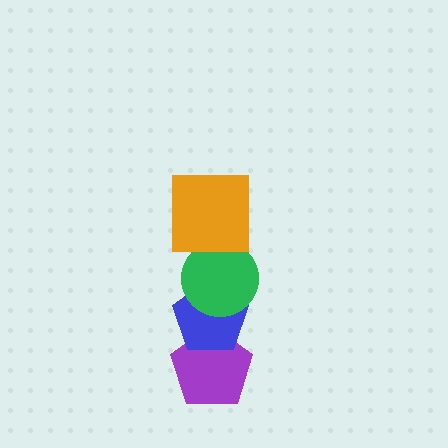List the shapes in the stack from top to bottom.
From top to bottom: the orange square, the green circle, the blue pentagon, the purple pentagon.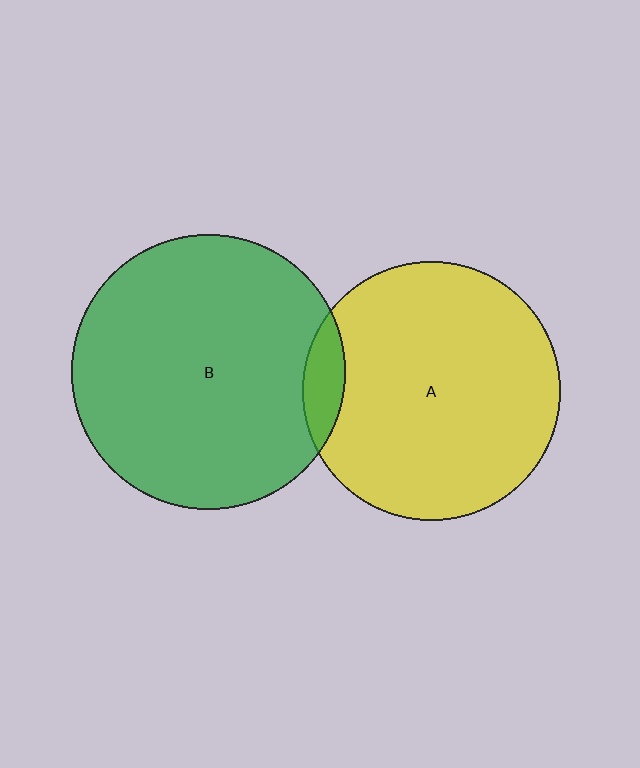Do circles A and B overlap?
Yes.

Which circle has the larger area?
Circle B (green).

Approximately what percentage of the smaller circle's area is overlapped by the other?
Approximately 10%.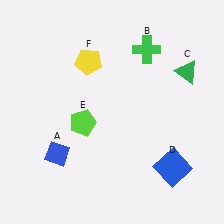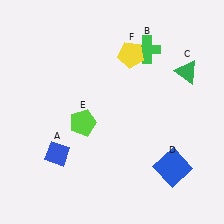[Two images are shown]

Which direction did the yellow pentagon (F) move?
The yellow pentagon (F) moved right.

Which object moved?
The yellow pentagon (F) moved right.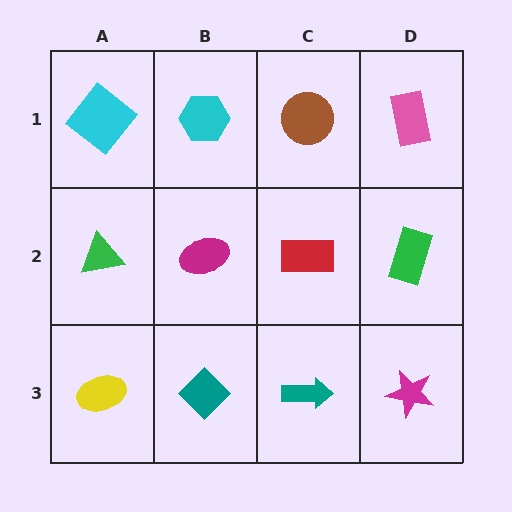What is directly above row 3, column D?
A green rectangle.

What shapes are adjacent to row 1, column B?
A magenta ellipse (row 2, column B), a cyan diamond (row 1, column A), a brown circle (row 1, column C).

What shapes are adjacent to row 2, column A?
A cyan diamond (row 1, column A), a yellow ellipse (row 3, column A), a magenta ellipse (row 2, column B).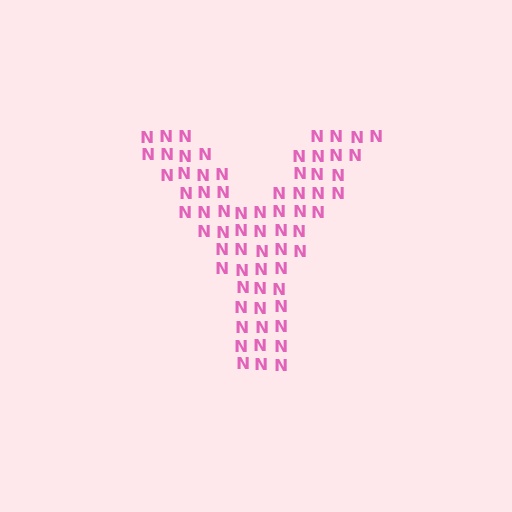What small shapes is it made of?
It is made of small letter N's.